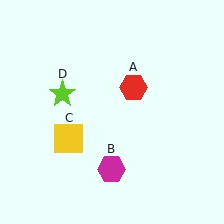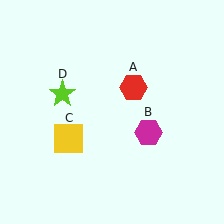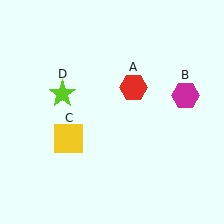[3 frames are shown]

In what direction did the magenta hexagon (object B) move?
The magenta hexagon (object B) moved up and to the right.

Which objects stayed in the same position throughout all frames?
Red hexagon (object A) and yellow square (object C) and lime star (object D) remained stationary.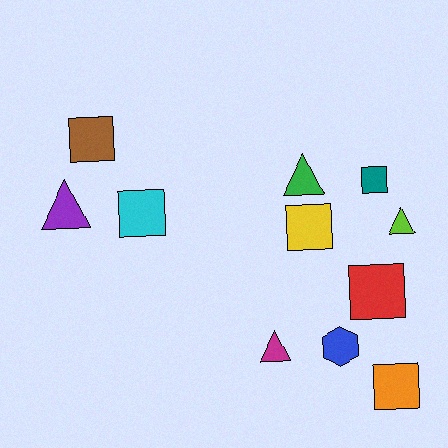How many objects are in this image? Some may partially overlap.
There are 11 objects.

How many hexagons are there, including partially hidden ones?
There is 1 hexagon.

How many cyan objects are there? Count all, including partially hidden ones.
There is 1 cyan object.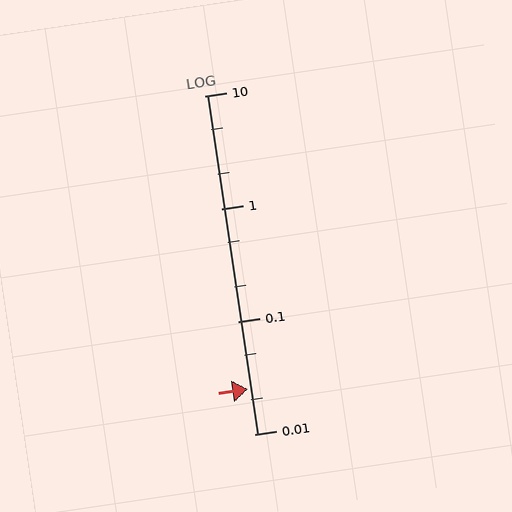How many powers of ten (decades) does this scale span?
The scale spans 3 decades, from 0.01 to 10.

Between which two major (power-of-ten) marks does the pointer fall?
The pointer is between 0.01 and 0.1.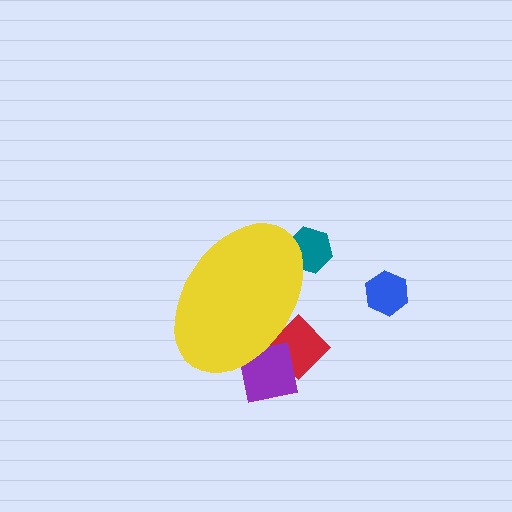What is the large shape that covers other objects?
A yellow ellipse.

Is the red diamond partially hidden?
Yes, the red diamond is partially hidden behind the yellow ellipse.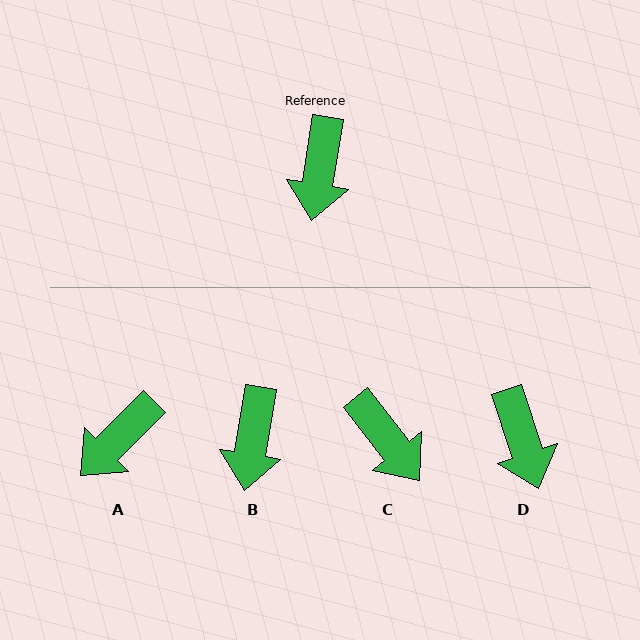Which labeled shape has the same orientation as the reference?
B.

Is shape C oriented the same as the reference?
No, it is off by about 47 degrees.